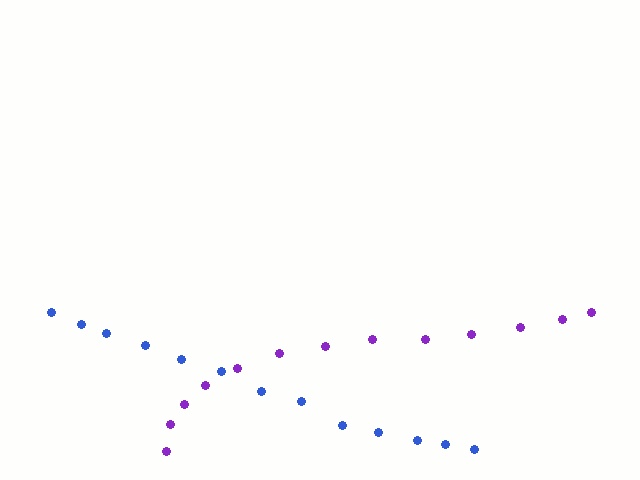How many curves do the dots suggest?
There are 2 distinct paths.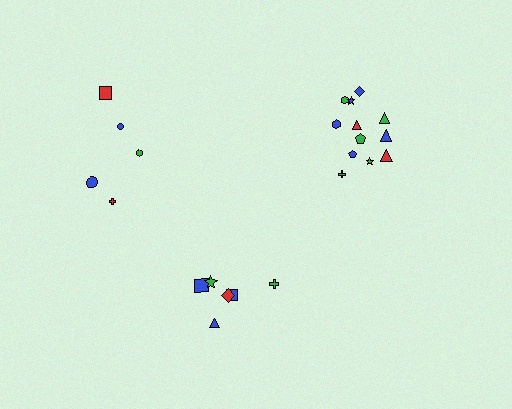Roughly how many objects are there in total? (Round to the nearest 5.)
Roughly 25 objects in total.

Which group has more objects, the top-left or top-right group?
The top-right group.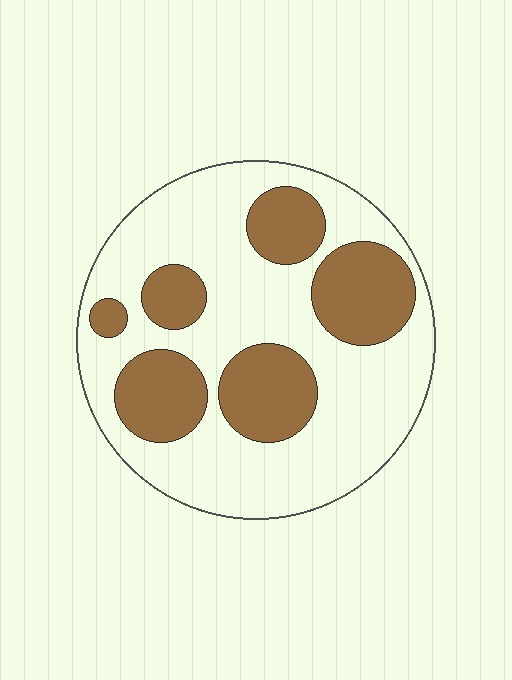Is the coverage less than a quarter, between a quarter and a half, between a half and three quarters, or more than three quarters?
Between a quarter and a half.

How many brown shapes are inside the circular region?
6.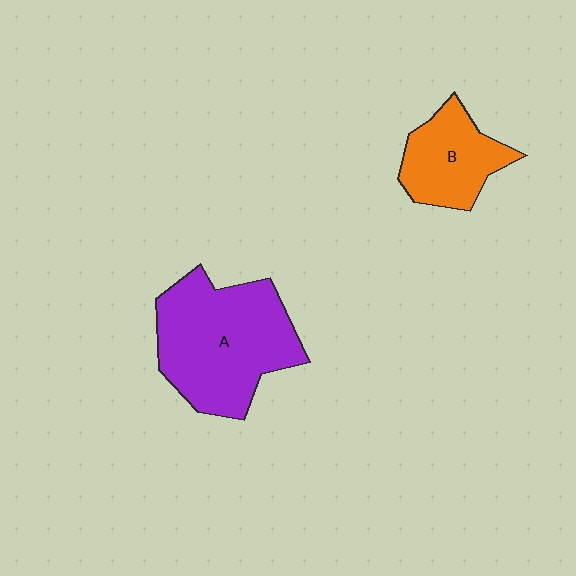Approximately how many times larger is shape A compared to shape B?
Approximately 1.9 times.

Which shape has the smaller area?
Shape B (orange).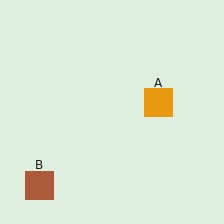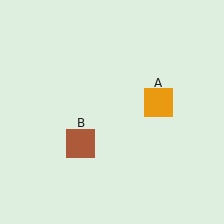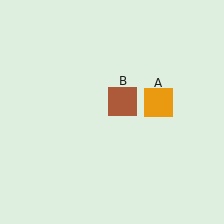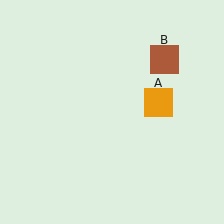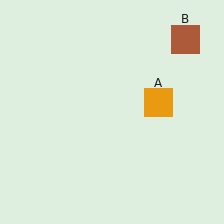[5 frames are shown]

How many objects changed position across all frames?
1 object changed position: brown square (object B).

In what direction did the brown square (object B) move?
The brown square (object B) moved up and to the right.